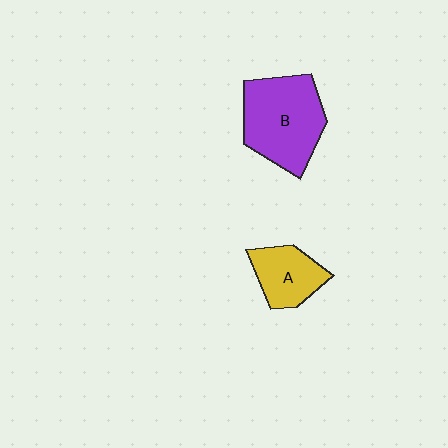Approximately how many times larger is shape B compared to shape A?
Approximately 1.8 times.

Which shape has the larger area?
Shape B (purple).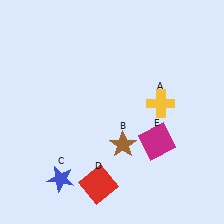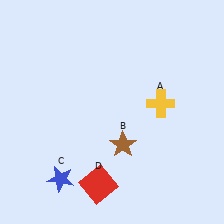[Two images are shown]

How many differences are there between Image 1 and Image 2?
There is 1 difference between the two images.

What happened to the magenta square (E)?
The magenta square (E) was removed in Image 2. It was in the bottom-right area of Image 1.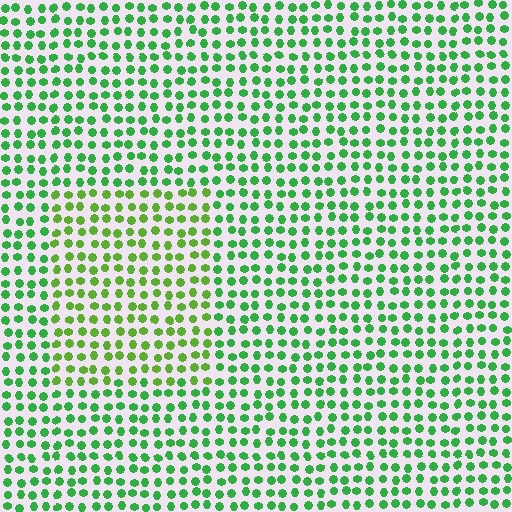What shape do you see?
I see a rectangle.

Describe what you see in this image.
The image is filled with small green elements in a uniform arrangement. A rectangle-shaped region is visible where the elements are tinted to a slightly different hue, forming a subtle color boundary.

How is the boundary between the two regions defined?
The boundary is defined purely by a slight shift in hue (about 29 degrees). Spacing, size, and orientation are identical on both sides.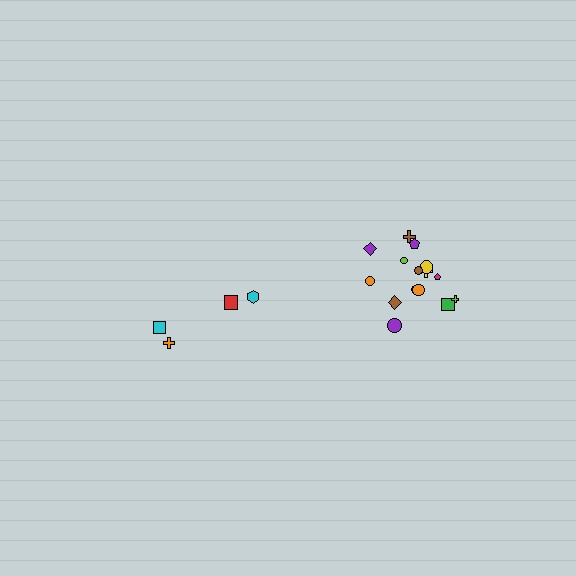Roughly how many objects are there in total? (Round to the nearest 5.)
Roughly 20 objects in total.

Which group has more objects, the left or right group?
The right group.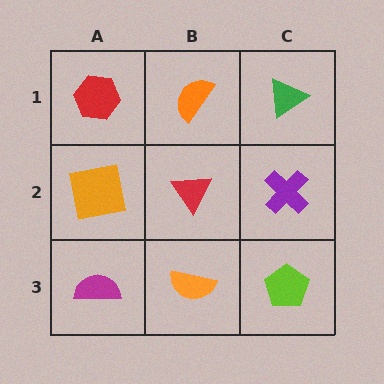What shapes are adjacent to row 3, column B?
A red triangle (row 2, column B), a magenta semicircle (row 3, column A), a lime pentagon (row 3, column C).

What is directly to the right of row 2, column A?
A red triangle.